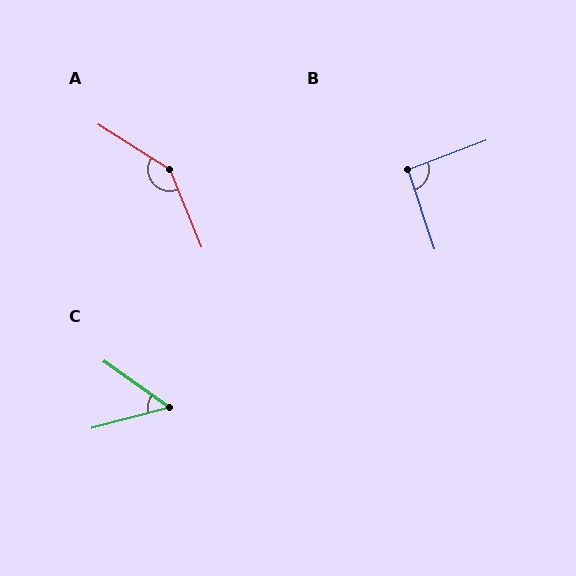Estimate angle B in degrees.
Approximately 92 degrees.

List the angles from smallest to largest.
C (50°), B (92°), A (144°).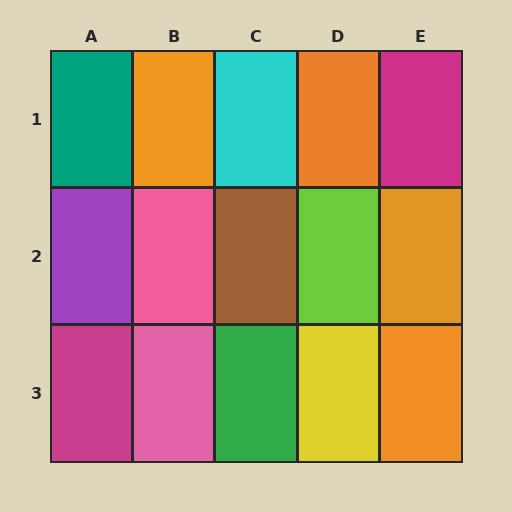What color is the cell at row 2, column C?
Brown.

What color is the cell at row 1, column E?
Magenta.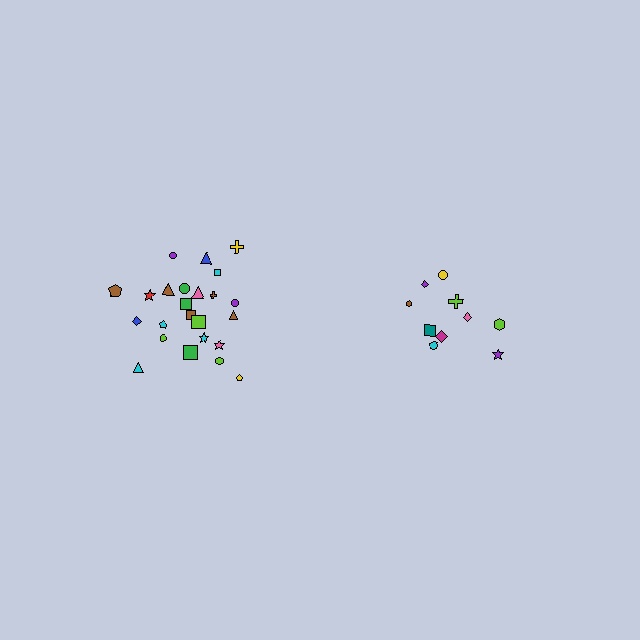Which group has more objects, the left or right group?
The left group.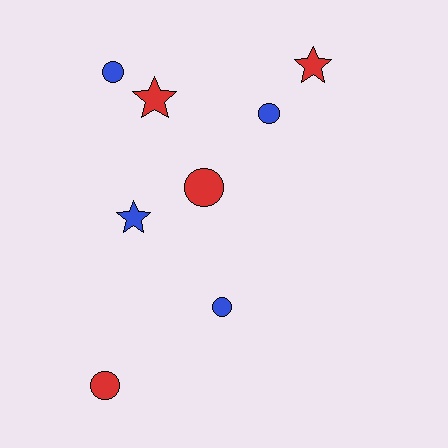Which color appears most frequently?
Red, with 4 objects.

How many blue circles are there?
There are 3 blue circles.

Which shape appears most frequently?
Circle, with 5 objects.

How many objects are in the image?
There are 8 objects.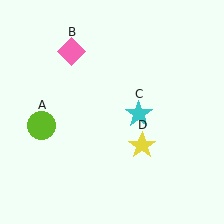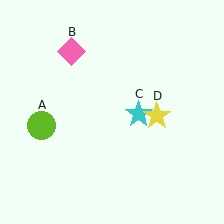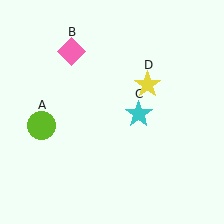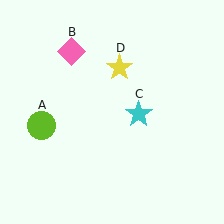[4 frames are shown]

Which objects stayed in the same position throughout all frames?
Lime circle (object A) and pink diamond (object B) and cyan star (object C) remained stationary.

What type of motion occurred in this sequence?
The yellow star (object D) rotated counterclockwise around the center of the scene.